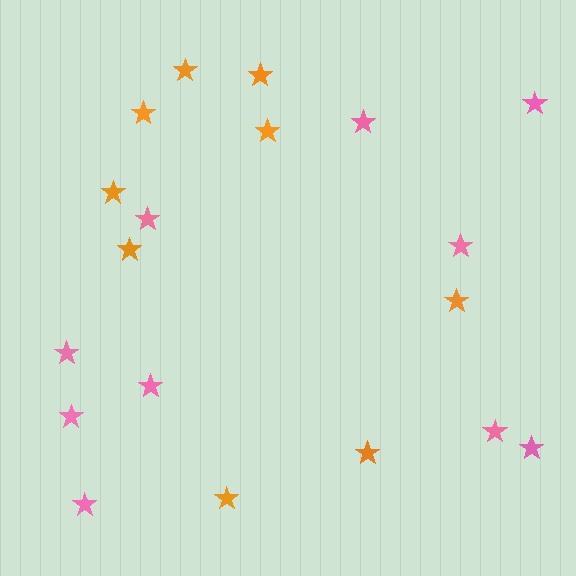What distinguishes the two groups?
There are 2 groups: one group of pink stars (10) and one group of orange stars (9).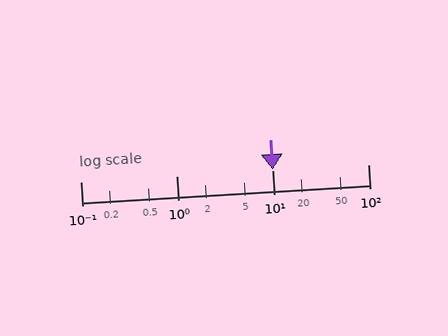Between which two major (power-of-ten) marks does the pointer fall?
The pointer is between 10 and 100.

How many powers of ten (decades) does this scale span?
The scale spans 3 decades, from 0.1 to 100.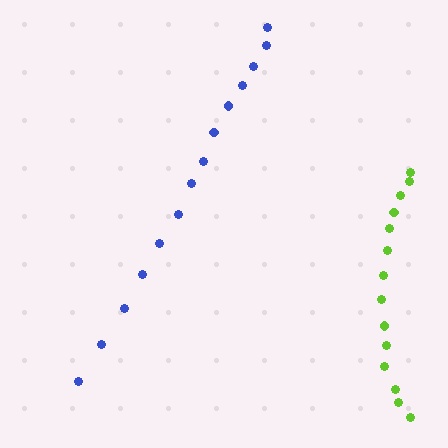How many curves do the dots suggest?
There are 2 distinct paths.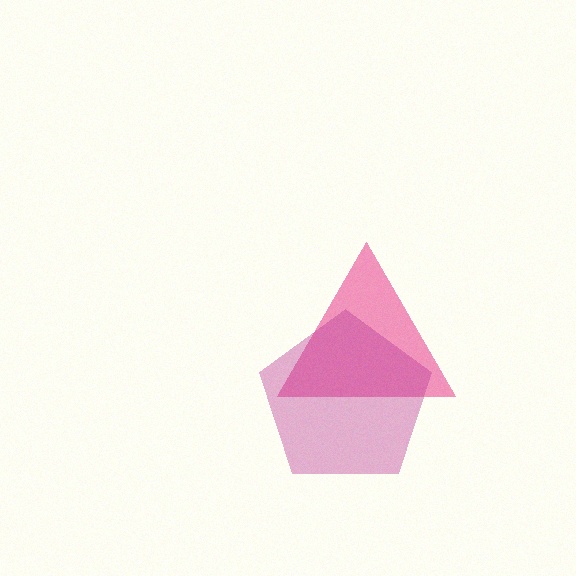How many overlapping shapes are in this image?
There are 2 overlapping shapes in the image.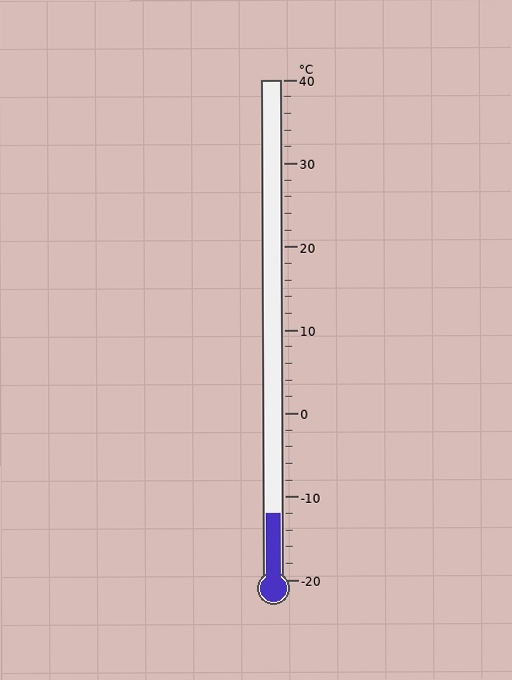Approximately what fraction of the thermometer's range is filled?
The thermometer is filled to approximately 15% of its range.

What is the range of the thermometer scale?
The thermometer scale ranges from -20°C to 40°C.